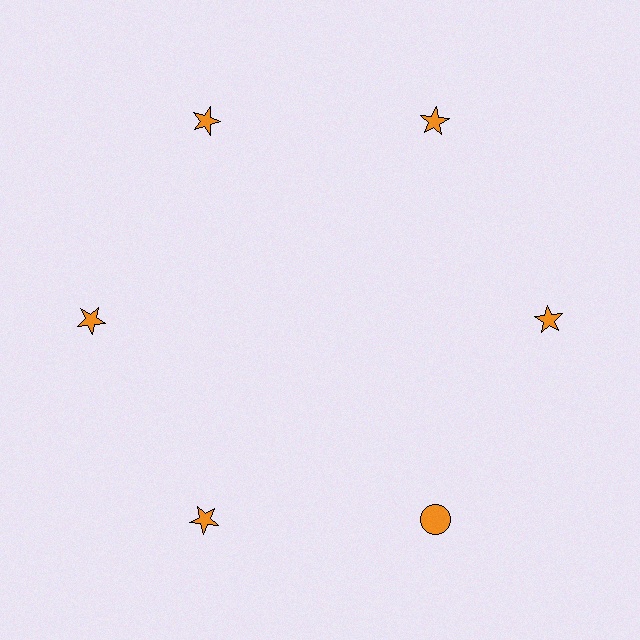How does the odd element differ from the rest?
It has a different shape: circle instead of star.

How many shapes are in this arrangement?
There are 6 shapes arranged in a ring pattern.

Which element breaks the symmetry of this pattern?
The orange circle at roughly the 5 o'clock position breaks the symmetry. All other shapes are orange stars.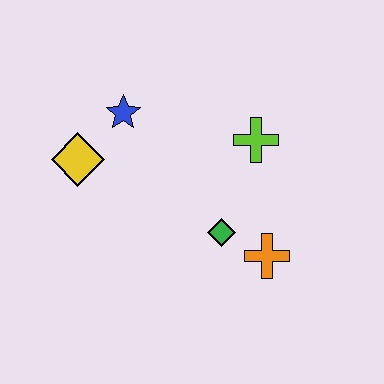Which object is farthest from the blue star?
The orange cross is farthest from the blue star.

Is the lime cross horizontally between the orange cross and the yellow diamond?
Yes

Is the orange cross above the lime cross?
No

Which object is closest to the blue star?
The yellow diamond is closest to the blue star.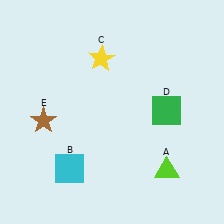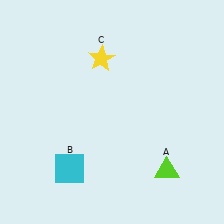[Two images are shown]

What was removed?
The brown star (E), the green square (D) were removed in Image 2.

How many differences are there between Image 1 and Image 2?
There are 2 differences between the two images.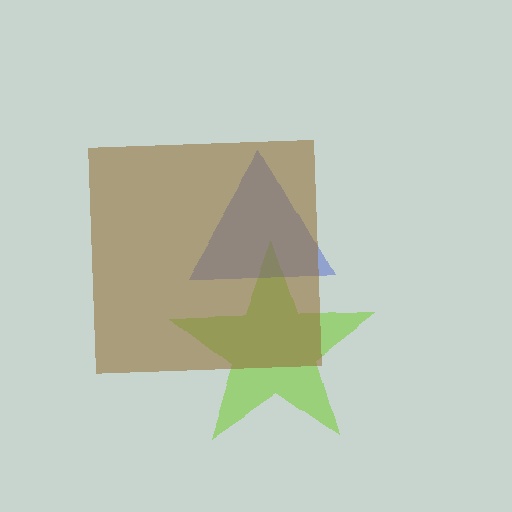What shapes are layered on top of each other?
The layered shapes are: a lime star, a blue triangle, a brown square.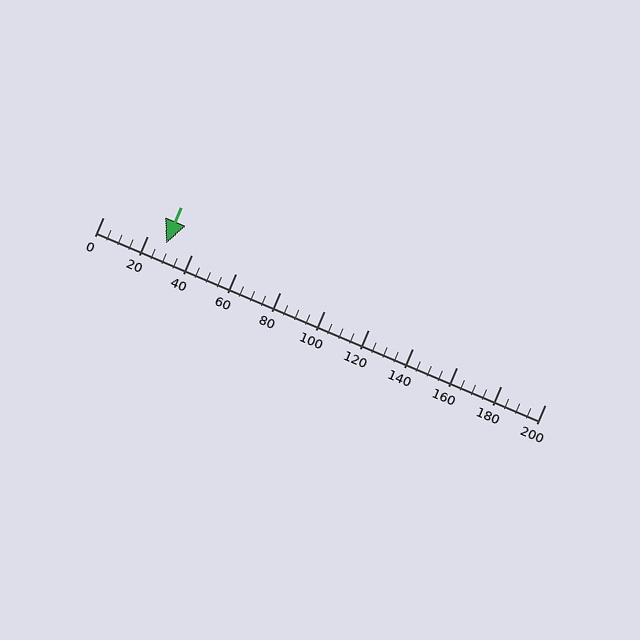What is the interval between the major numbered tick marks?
The major tick marks are spaced 20 units apart.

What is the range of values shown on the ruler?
The ruler shows values from 0 to 200.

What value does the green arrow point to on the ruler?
The green arrow points to approximately 28.